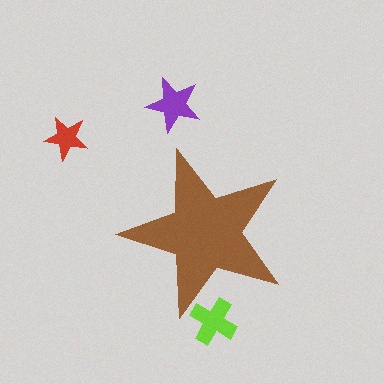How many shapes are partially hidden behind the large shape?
1 shape is partially hidden.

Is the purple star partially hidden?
No, the purple star is fully visible.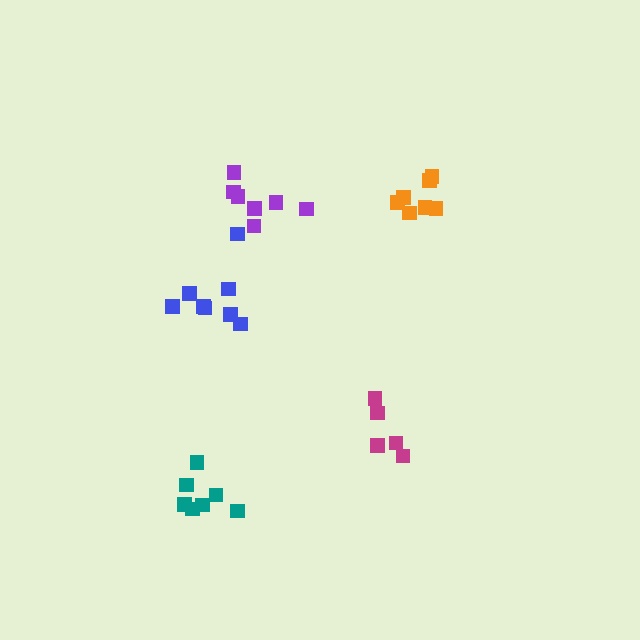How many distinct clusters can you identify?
There are 5 distinct clusters.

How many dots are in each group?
Group 1: 7 dots, Group 2: 5 dots, Group 3: 7 dots, Group 4: 7 dots, Group 5: 8 dots (34 total).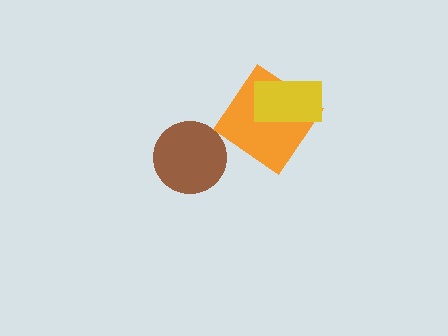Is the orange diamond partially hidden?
Yes, it is partially covered by another shape.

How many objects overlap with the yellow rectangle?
1 object overlaps with the yellow rectangle.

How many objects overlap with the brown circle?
0 objects overlap with the brown circle.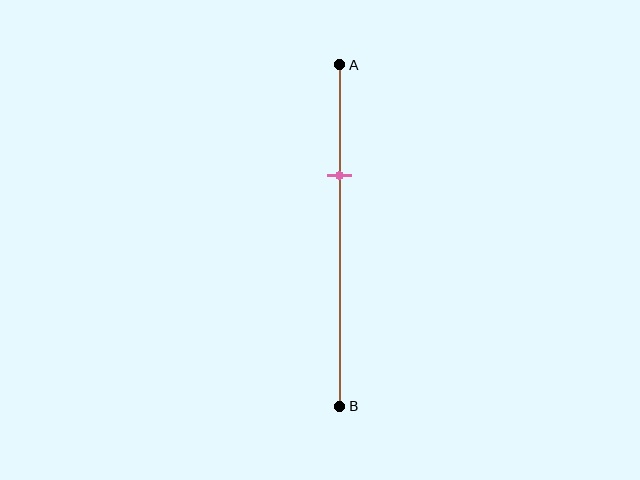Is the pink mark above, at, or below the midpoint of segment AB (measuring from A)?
The pink mark is above the midpoint of segment AB.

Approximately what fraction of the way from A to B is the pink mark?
The pink mark is approximately 30% of the way from A to B.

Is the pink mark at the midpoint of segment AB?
No, the mark is at about 30% from A, not at the 50% midpoint.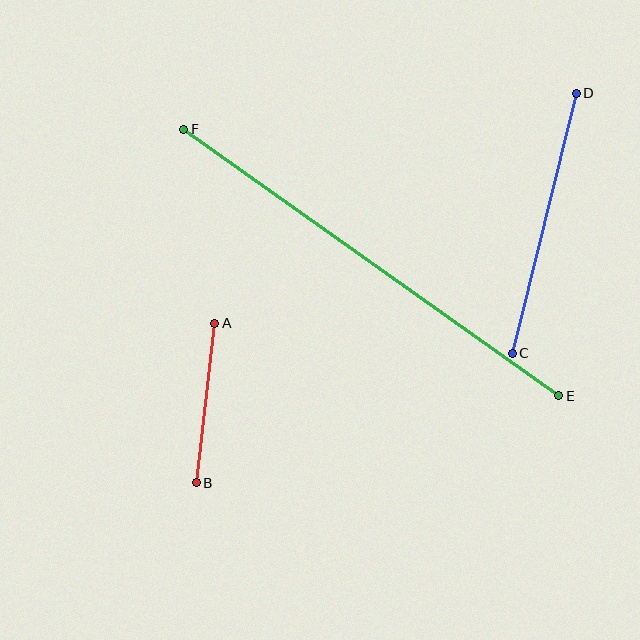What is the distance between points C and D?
The distance is approximately 268 pixels.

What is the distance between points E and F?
The distance is approximately 460 pixels.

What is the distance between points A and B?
The distance is approximately 160 pixels.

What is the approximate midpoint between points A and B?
The midpoint is at approximately (206, 403) pixels.